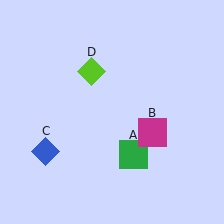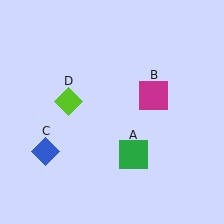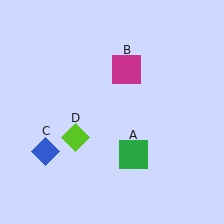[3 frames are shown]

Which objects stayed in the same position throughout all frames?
Green square (object A) and blue diamond (object C) remained stationary.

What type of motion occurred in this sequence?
The magenta square (object B), lime diamond (object D) rotated counterclockwise around the center of the scene.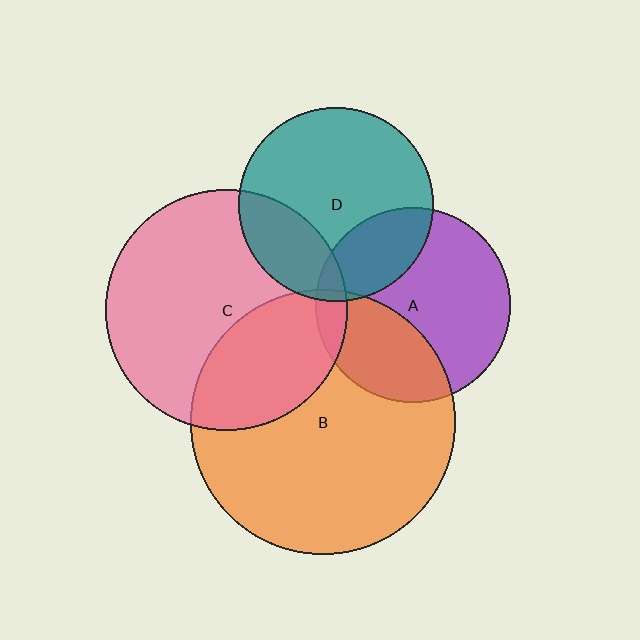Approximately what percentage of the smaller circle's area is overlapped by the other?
Approximately 5%.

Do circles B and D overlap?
Yes.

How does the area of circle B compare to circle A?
Approximately 1.9 times.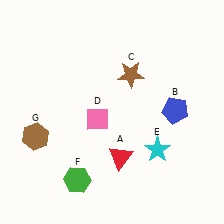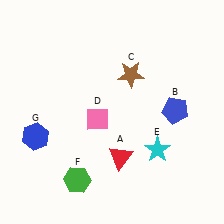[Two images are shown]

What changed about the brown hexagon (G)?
In Image 1, G is brown. In Image 2, it changed to blue.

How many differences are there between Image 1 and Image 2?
There is 1 difference between the two images.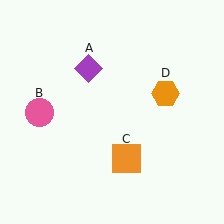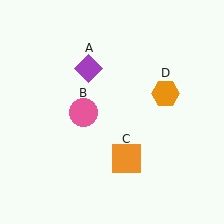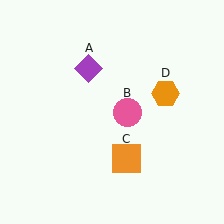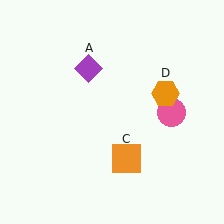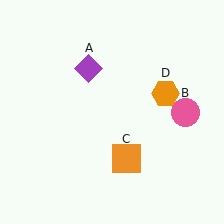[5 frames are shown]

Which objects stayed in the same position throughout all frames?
Purple diamond (object A) and orange square (object C) and orange hexagon (object D) remained stationary.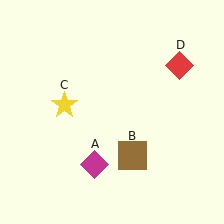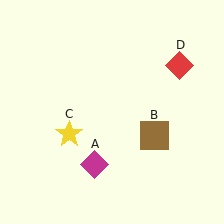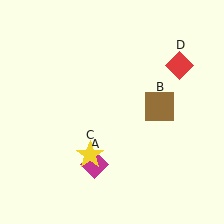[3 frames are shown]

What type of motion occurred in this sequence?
The brown square (object B), yellow star (object C) rotated counterclockwise around the center of the scene.